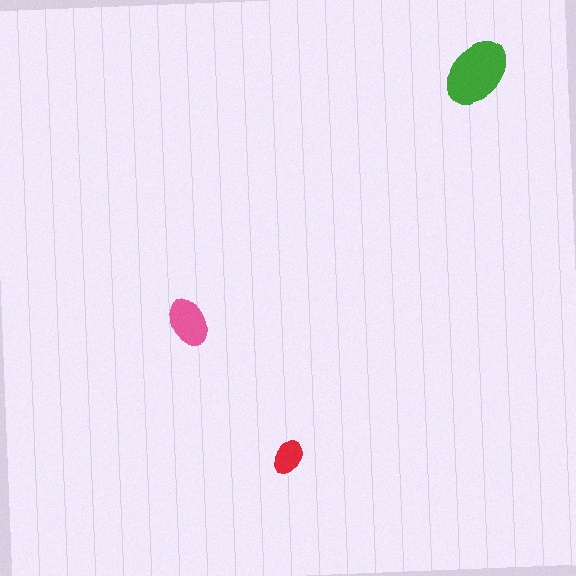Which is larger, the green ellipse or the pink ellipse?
The green one.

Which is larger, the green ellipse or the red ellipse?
The green one.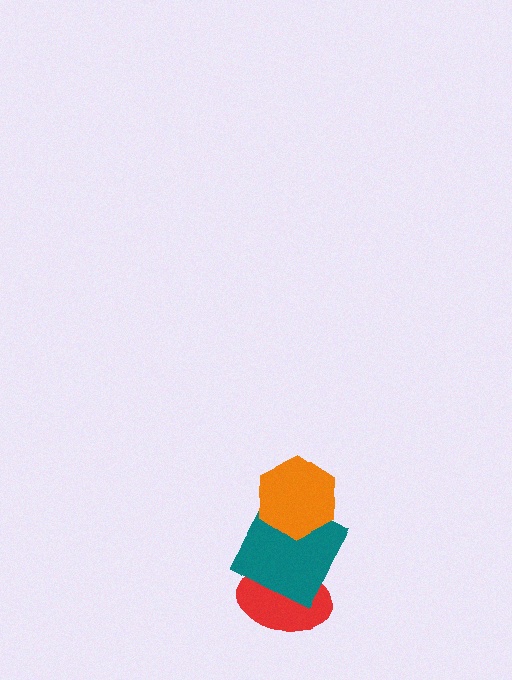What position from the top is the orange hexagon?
The orange hexagon is 1st from the top.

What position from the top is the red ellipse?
The red ellipse is 3rd from the top.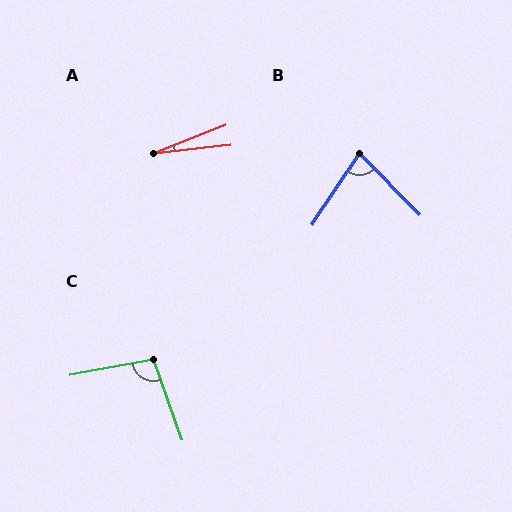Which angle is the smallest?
A, at approximately 15 degrees.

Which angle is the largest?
C, at approximately 99 degrees.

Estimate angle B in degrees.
Approximately 78 degrees.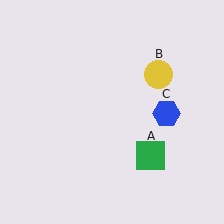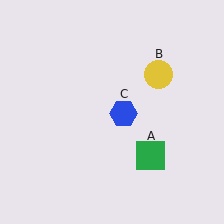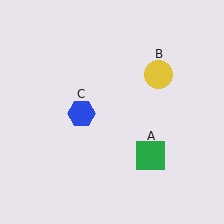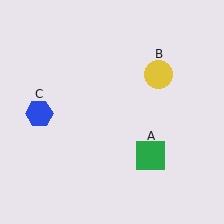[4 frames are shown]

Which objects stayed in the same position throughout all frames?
Green square (object A) and yellow circle (object B) remained stationary.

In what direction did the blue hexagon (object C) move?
The blue hexagon (object C) moved left.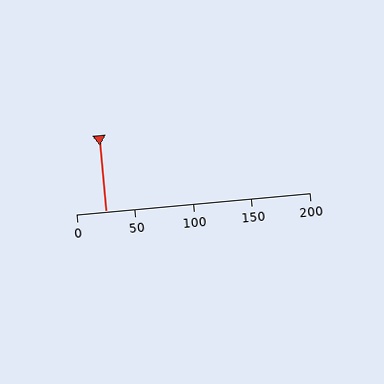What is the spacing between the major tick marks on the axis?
The major ticks are spaced 50 apart.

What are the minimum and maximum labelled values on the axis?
The axis runs from 0 to 200.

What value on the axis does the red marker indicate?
The marker indicates approximately 25.